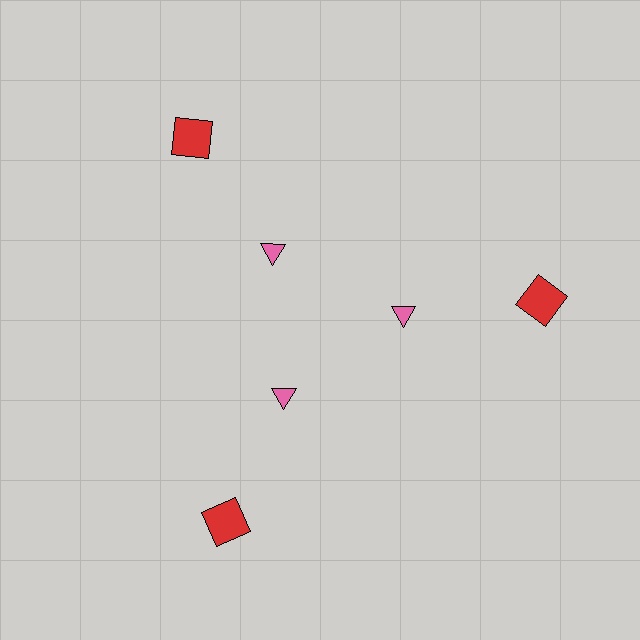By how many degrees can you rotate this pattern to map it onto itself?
The pattern maps onto itself every 120 degrees of rotation.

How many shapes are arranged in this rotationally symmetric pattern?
There are 6 shapes, arranged in 3 groups of 2.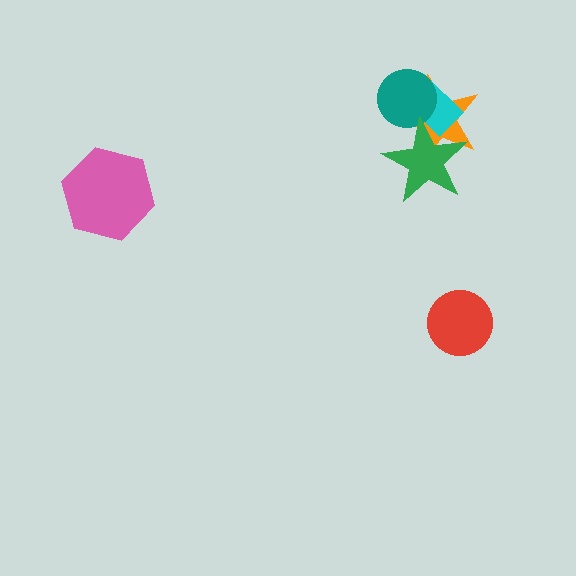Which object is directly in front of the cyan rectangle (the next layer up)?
The teal circle is directly in front of the cyan rectangle.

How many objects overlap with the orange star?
3 objects overlap with the orange star.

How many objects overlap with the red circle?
0 objects overlap with the red circle.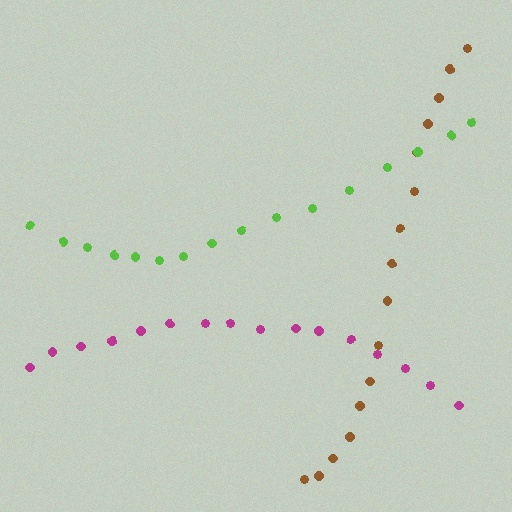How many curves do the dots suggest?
There are 3 distinct paths.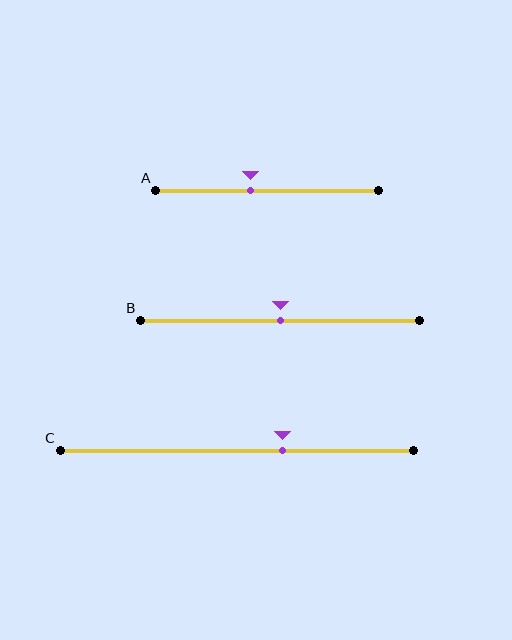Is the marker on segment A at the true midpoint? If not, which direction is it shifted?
No, the marker on segment A is shifted to the left by about 7% of the segment length.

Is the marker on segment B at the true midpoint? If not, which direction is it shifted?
Yes, the marker on segment B is at the true midpoint.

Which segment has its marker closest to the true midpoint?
Segment B has its marker closest to the true midpoint.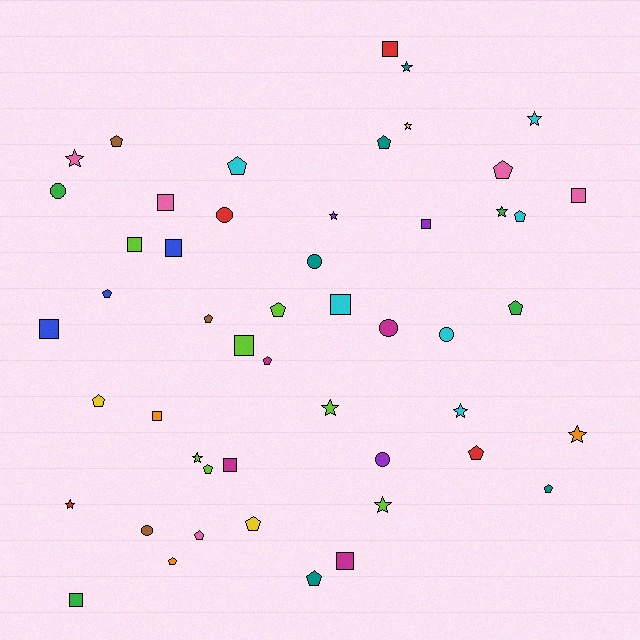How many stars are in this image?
There are 12 stars.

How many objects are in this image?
There are 50 objects.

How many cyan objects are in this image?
There are 6 cyan objects.